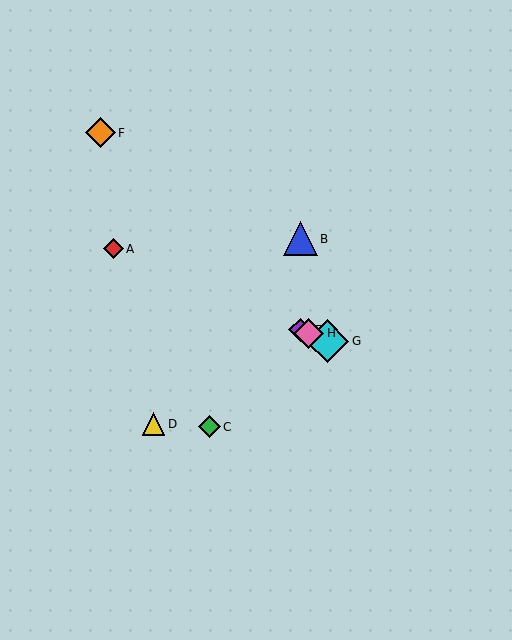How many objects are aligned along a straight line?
4 objects (A, E, G, H) are aligned along a straight line.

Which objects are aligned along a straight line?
Objects A, E, G, H are aligned along a straight line.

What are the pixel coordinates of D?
Object D is at (154, 424).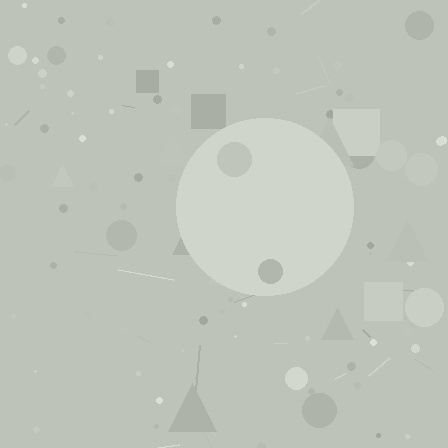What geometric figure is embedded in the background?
A circle is embedded in the background.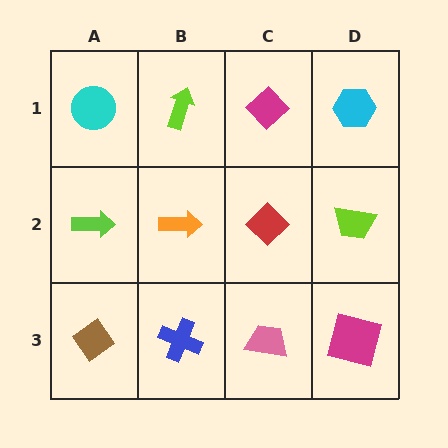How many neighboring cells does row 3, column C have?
3.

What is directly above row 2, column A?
A cyan circle.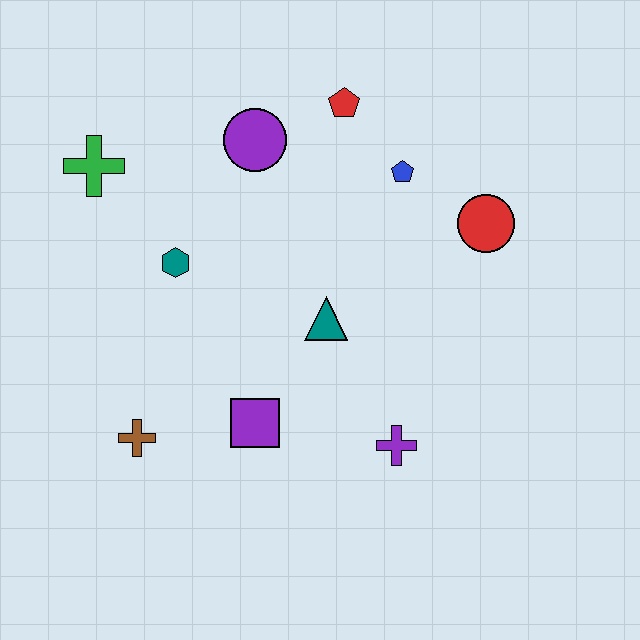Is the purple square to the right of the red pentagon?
No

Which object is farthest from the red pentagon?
The brown cross is farthest from the red pentagon.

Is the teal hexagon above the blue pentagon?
No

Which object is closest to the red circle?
The blue pentagon is closest to the red circle.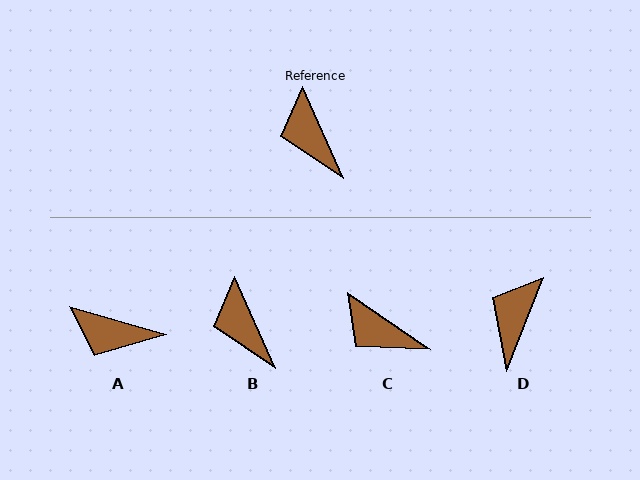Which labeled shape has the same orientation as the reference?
B.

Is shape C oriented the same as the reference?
No, it is off by about 31 degrees.